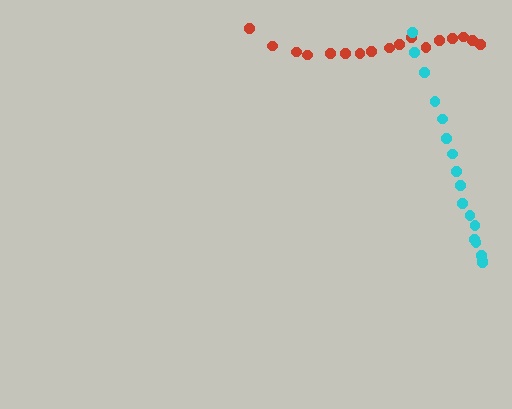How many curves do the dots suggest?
There are 2 distinct paths.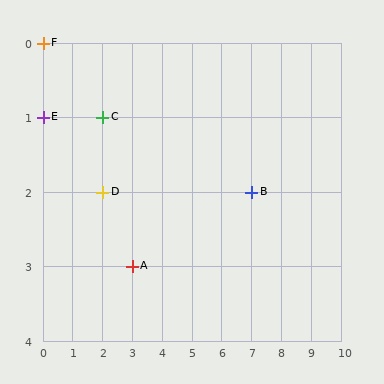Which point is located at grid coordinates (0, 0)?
Point F is at (0, 0).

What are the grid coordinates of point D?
Point D is at grid coordinates (2, 2).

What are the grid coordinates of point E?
Point E is at grid coordinates (0, 1).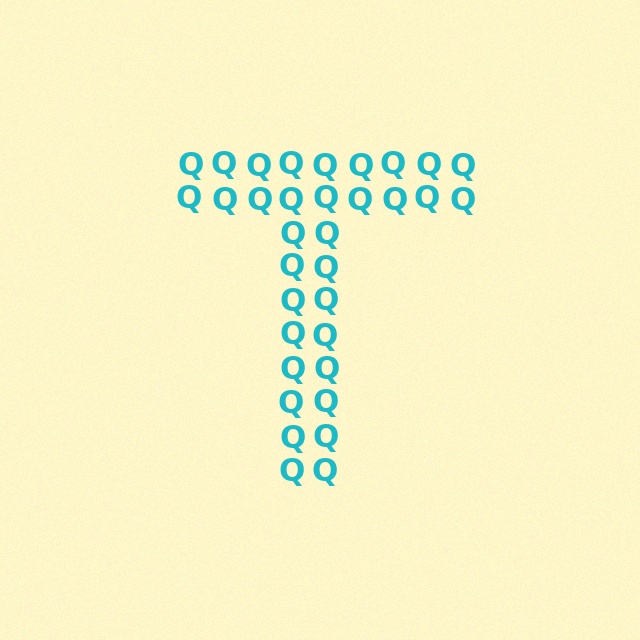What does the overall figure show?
The overall figure shows the letter T.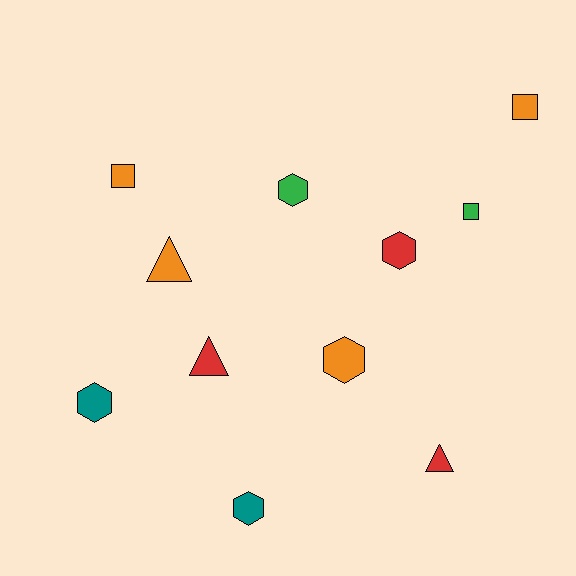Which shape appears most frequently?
Hexagon, with 5 objects.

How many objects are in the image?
There are 11 objects.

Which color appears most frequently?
Orange, with 4 objects.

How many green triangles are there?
There are no green triangles.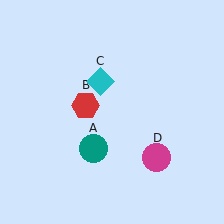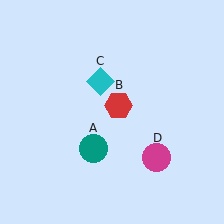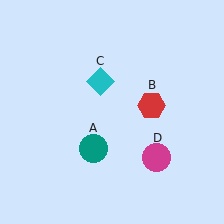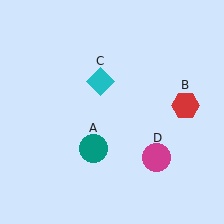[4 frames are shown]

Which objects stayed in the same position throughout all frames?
Teal circle (object A) and cyan diamond (object C) and magenta circle (object D) remained stationary.